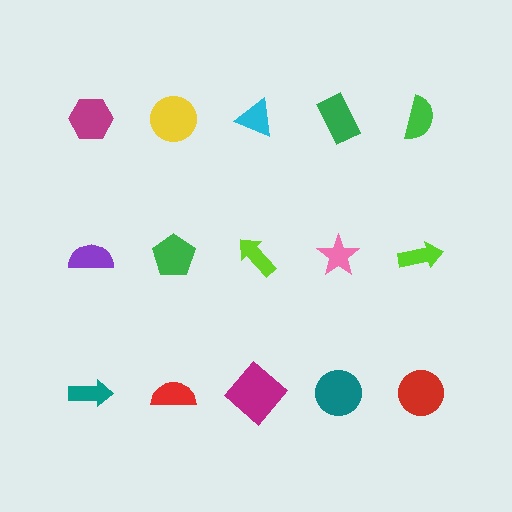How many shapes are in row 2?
5 shapes.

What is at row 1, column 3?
A cyan triangle.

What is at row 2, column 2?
A green pentagon.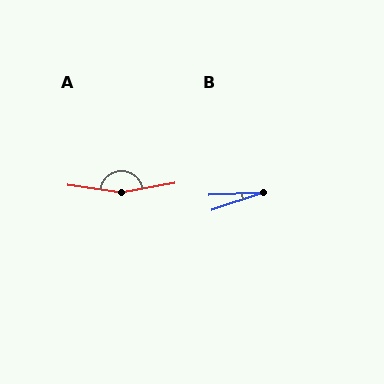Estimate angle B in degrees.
Approximately 16 degrees.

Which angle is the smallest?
B, at approximately 16 degrees.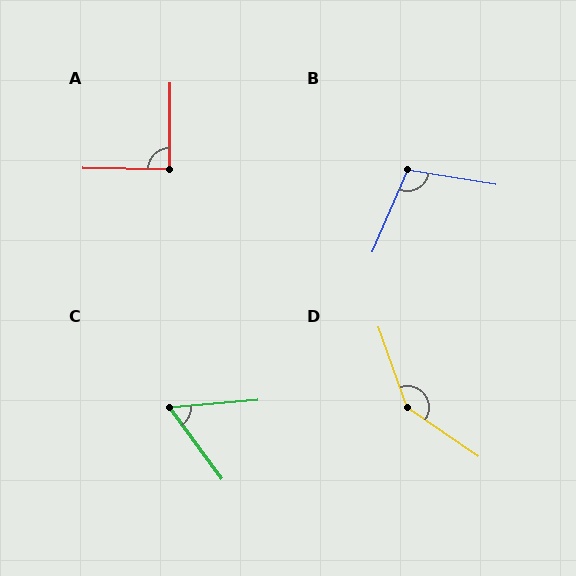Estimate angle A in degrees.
Approximately 90 degrees.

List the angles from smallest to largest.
C (59°), A (90°), B (104°), D (143°).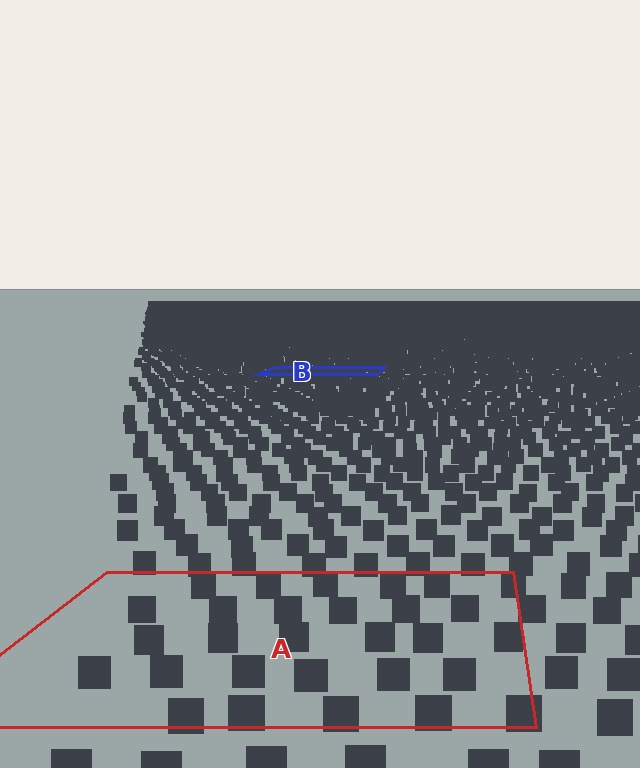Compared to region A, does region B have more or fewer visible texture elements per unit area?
Region B has more texture elements per unit area — they are packed more densely because it is farther away.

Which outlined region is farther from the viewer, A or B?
Region B is farther from the viewer — the texture elements inside it appear smaller and more densely packed.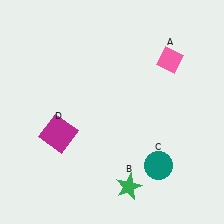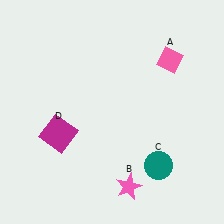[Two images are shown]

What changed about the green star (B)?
In Image 1, B is green. In Image 2, it changed to pink.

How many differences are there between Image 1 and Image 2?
There is 1 difference between the two images.